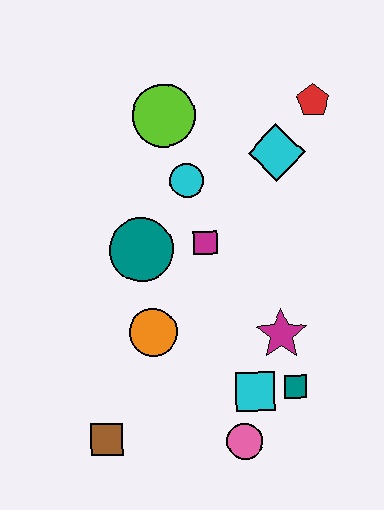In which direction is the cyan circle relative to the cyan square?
The cyan circle is above the cyan square.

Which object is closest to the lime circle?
The cyan circle is closest to the lime circle.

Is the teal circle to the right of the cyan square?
No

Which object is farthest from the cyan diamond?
The brown square is farthest from the cyan diamond.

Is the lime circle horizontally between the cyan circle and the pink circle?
No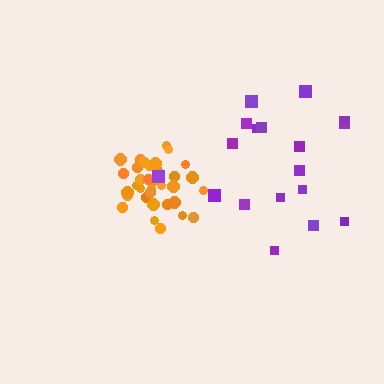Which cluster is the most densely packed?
Orange.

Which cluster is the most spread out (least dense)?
Purple.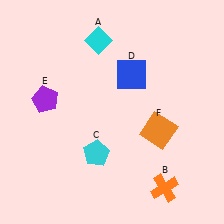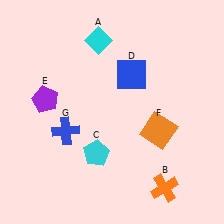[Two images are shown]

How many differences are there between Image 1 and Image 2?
There is 1 difference between the two images.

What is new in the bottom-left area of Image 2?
A blue cross (G) was added in the bottom-left area of Image 2.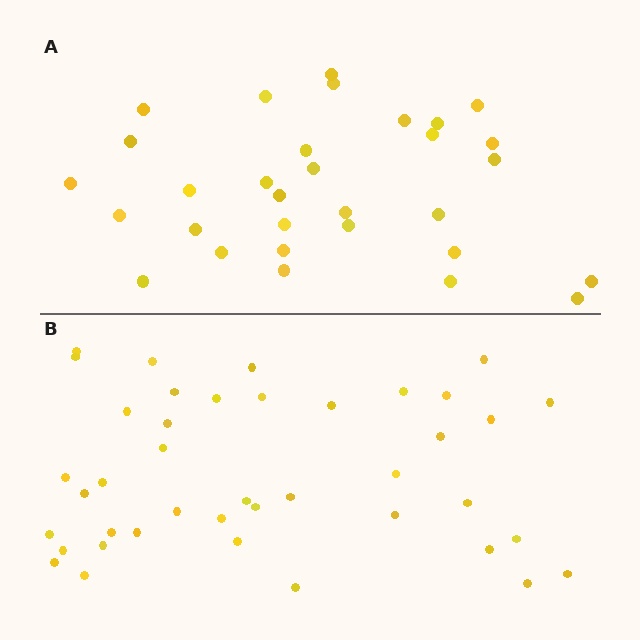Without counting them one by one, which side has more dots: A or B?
Region B (the bottom region) has more dots.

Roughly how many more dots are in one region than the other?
Region B has roughly 10 or so more dots than region A.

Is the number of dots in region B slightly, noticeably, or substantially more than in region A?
Region B has noticeably more, but not dramatically so. The ratio is roughly 1.3 to 1.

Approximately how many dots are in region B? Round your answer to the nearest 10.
About 40 dots. (The exact count is 41, which rounds to 40.)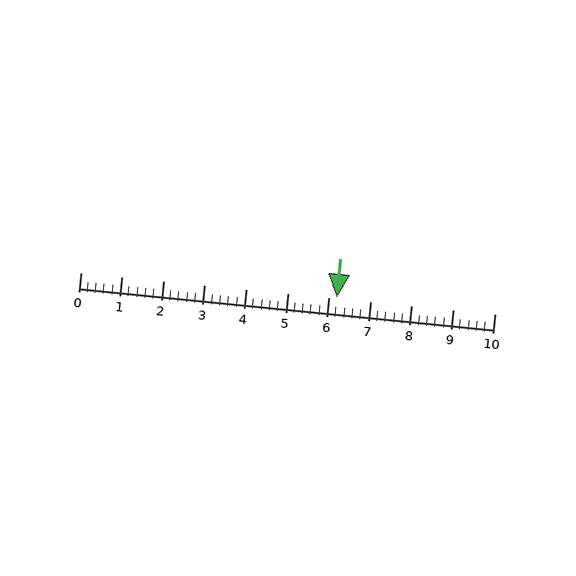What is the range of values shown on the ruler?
The ruler shows values from 0 to 10.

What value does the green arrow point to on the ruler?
The green arrow points to approximately 6.2.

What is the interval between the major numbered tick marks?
The major tick marks are spaced 1 units apart.